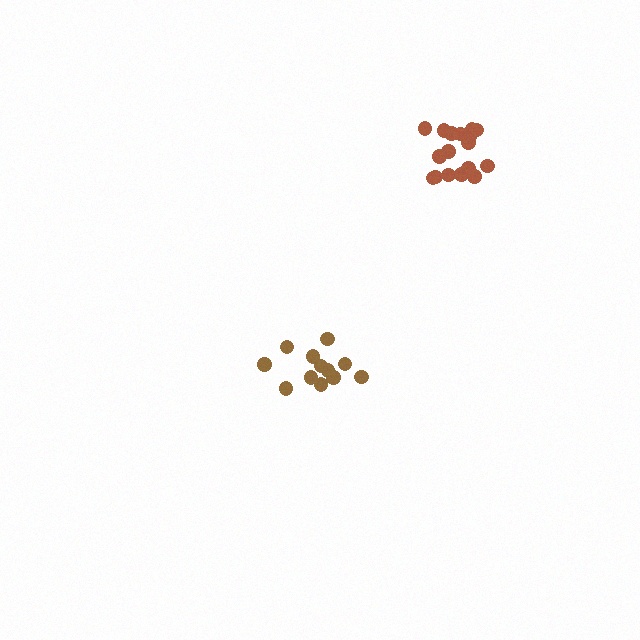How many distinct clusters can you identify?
There are 2 distinct clusters.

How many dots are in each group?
Group 1: 12 dots, Group 2: 17 dots (29 total).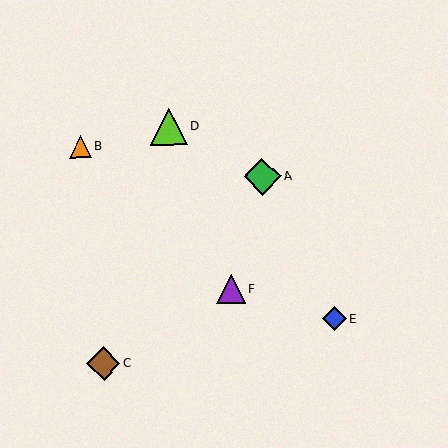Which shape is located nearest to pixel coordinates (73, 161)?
The orange triangle (labeled B) at (80, 147) is nearest to that location.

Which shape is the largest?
The lime triangle (labeled D) is the largest.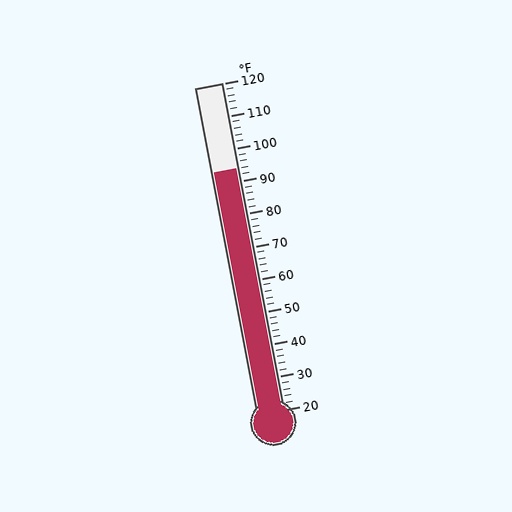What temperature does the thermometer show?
The thermometer shows approximately 94°F.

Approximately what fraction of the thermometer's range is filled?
The thermometer is filled to approximately 75% of its range.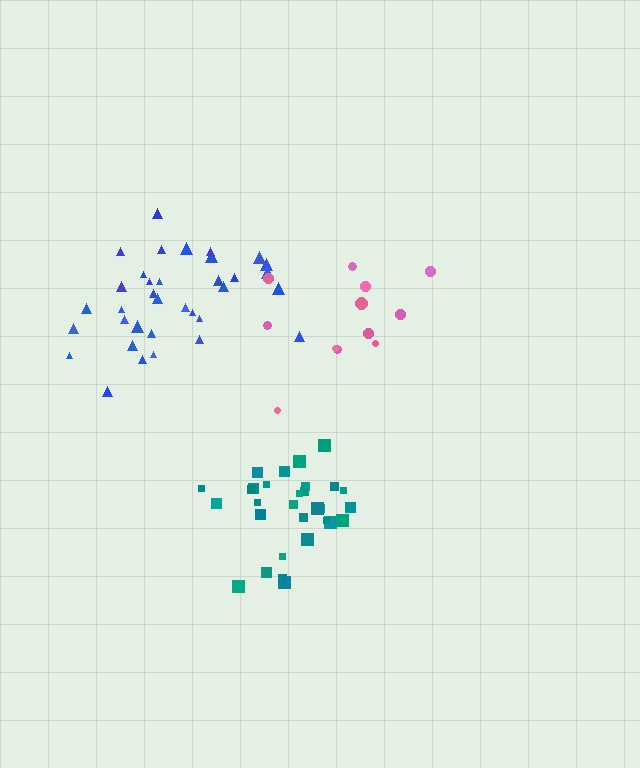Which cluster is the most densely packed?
Teal.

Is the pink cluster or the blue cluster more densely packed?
Blue.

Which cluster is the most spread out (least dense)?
Pink.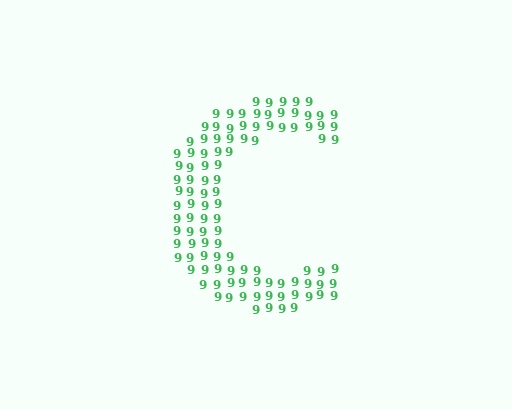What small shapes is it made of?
It is made of small digit 9's.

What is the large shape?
The large shape is the letter C.